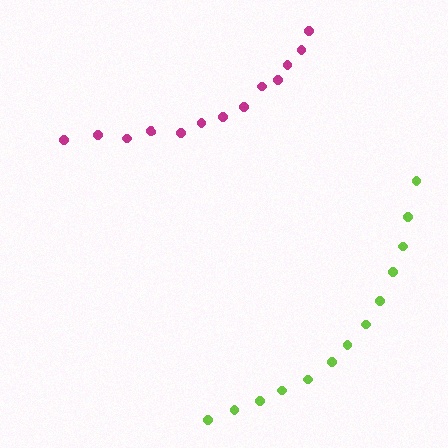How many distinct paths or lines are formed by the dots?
There are 2 distinct paths.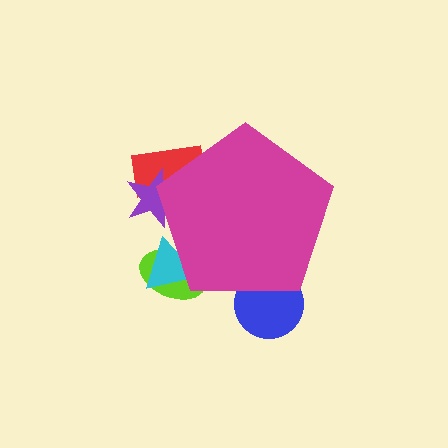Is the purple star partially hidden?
Yes, the purple star is partially hidden behind the magenta pentagon.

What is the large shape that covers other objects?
A magenta pentagon.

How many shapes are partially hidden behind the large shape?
5 shapes are partially hidden.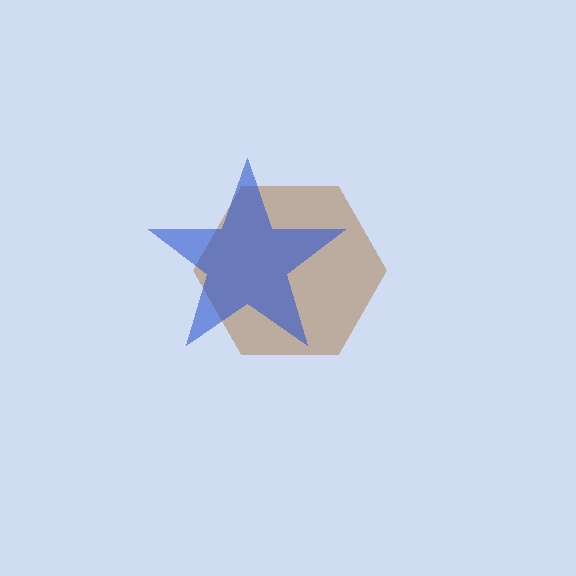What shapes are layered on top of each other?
The layered shapes are: a brown hexagon, a blue star.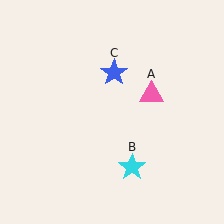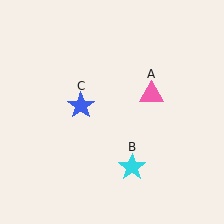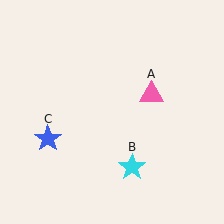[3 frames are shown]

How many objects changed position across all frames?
1 object changed position: blue star (object C).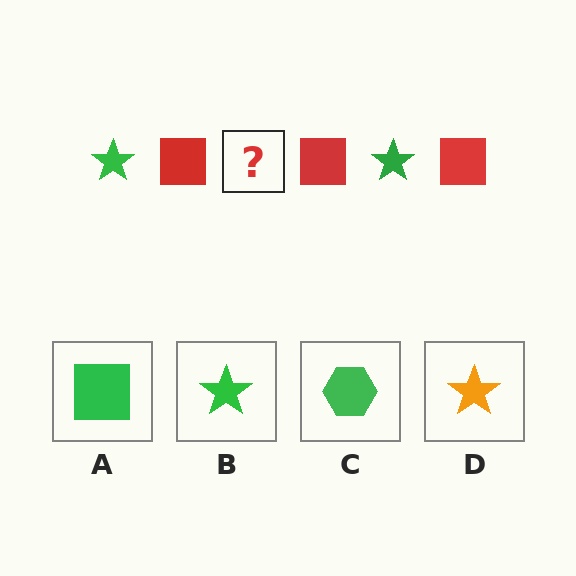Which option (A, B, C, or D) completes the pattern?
B.